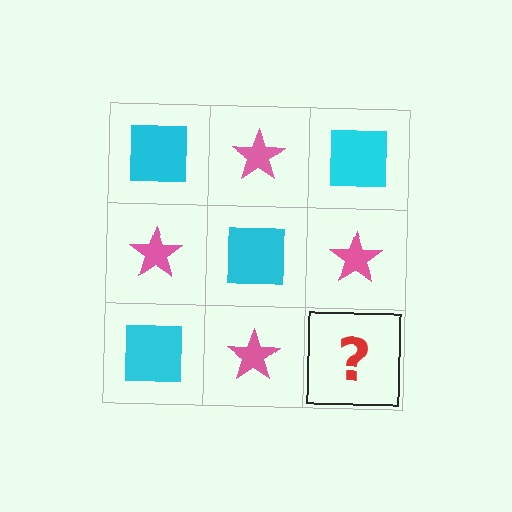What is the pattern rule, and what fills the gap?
The rule is that it alternates cyan square and pink star in a checkerboard pattern. The gap should be filled with a cyan square.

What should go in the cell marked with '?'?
The missing cell should contain a cyan square.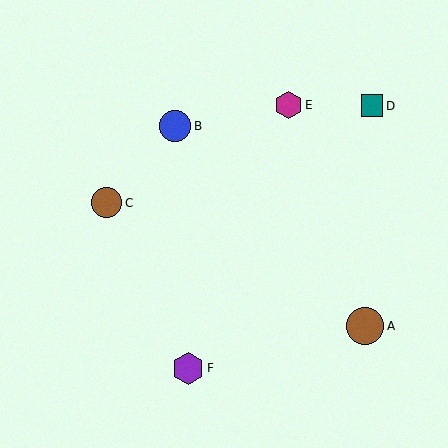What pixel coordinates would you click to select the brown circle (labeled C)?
Click at (107, 203) to select the brown circle C.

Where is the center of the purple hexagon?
The center of the purple hexagon is at (188, 368).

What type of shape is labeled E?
Shape E is a magenta hexagon.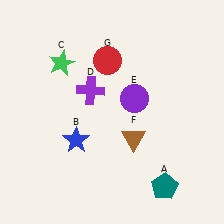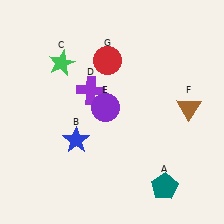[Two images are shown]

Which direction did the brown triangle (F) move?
The brown triangle (F) moved right.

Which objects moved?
The objects that moved are: the purple circle (E), the brown triangle (F).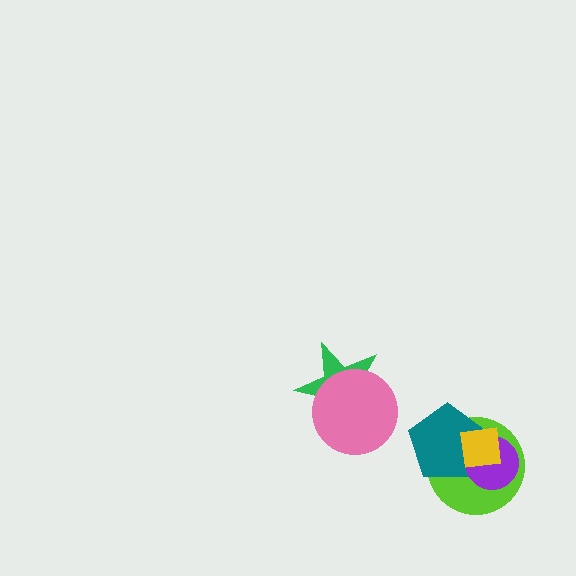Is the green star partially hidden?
Yes, it is partially covered by another shape.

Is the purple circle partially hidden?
Yes, it is partially covered by another shape.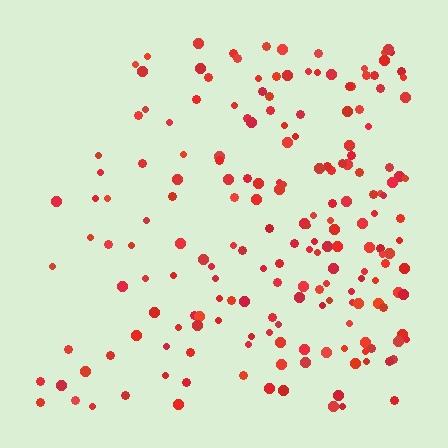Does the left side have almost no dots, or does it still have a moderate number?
Still a moderate number, just noticeably fewer than the right.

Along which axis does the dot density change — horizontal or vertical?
Horizontal.